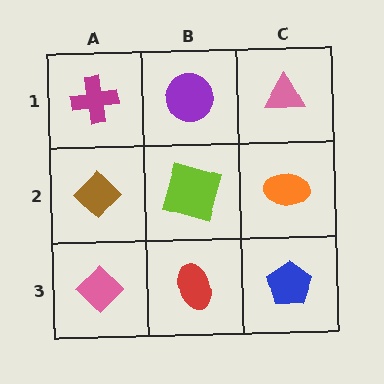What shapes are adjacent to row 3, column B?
A lime square (row 2, column B), a pink diamond (row 3, column A), a blue pentagon (row 3, column C).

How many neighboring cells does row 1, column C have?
2.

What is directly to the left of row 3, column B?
A pink diamond.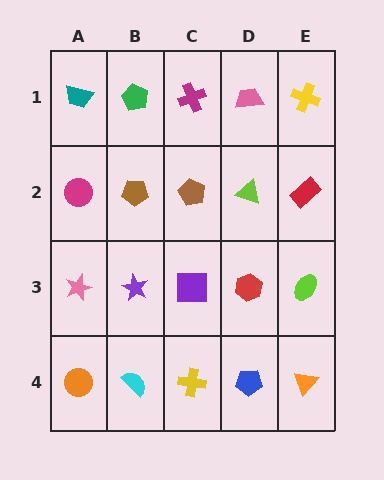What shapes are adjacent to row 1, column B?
A brown pentagon (row 2, column B), a teal trapezoid (row 1, column A), a magenta cross (row 1, column C).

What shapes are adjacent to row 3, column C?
A brown pentagon (row 2, column C), a yellow cross (row 4, column C), a purple star (row 3, column B), a red hexagon (row 3, column D).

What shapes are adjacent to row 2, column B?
A green pentagon (row 1, column B), a purple star (row 3, column B), a magenta circle (row 2, column A), a brown pentagon (row 2, column C).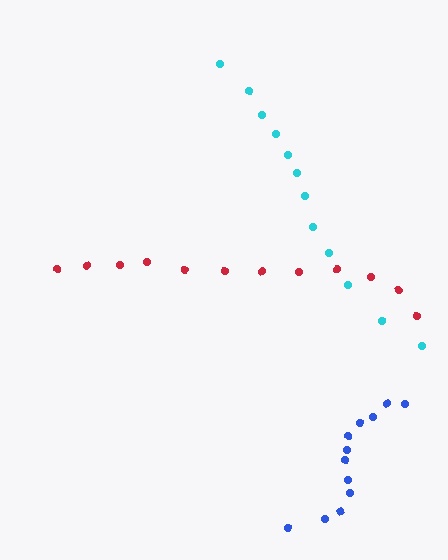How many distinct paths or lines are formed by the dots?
There are 3 distinct paths.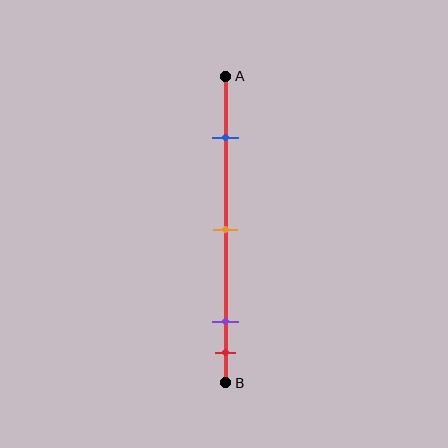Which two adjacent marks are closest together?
The purple and red marks are the closest adjacent pair.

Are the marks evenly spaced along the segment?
No, the marks are not evenly spaced.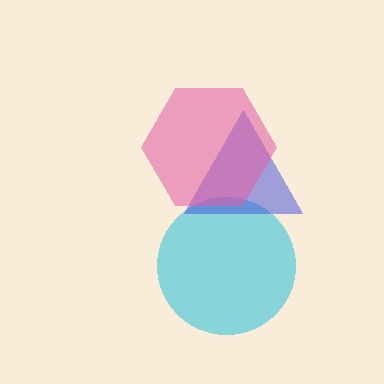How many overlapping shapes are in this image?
There are 3 overlapping shapes in the image.